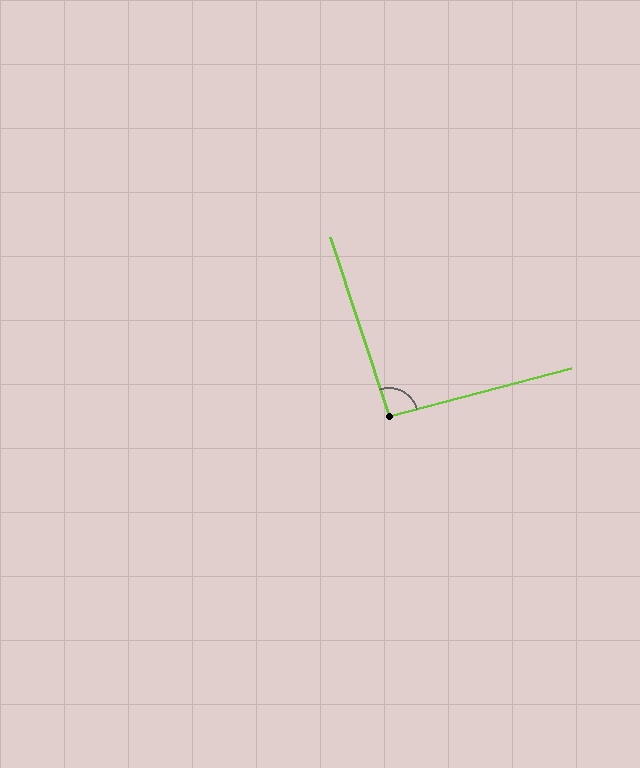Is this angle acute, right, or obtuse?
It is approximately a right angle.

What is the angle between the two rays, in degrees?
Approximately 93 degrees.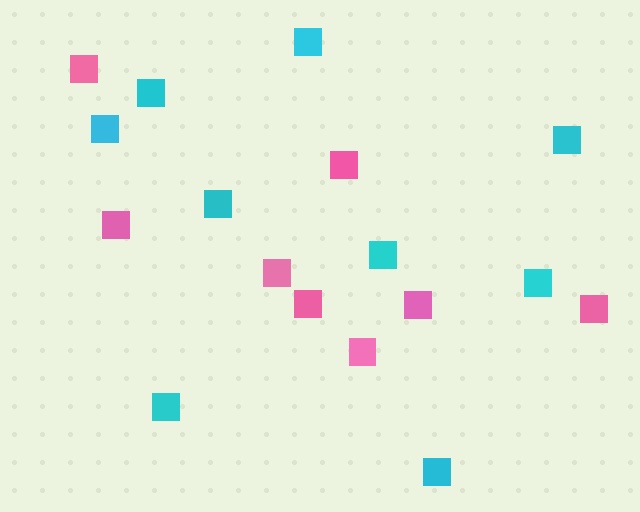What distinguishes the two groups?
There are 2 groups: one group of pink squares (8) and one group of cyan squares (9).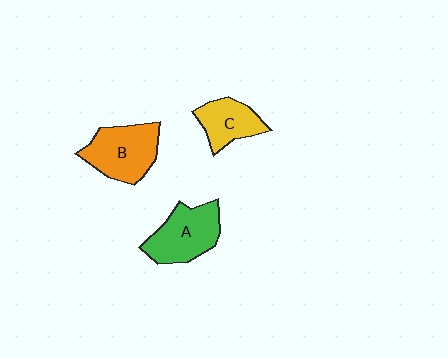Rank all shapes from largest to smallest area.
From largest to smallest: B (orange), A (green), C (yellow).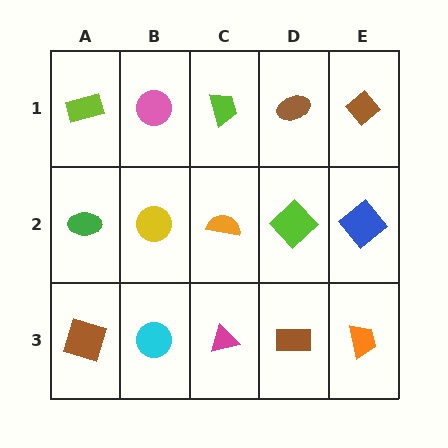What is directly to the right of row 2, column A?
A yellow circle.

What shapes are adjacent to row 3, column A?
A green ellipse (row 2, column A), a cyan circle (row 3, column B).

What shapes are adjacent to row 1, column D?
A lime diamond (row 2, column D), a lime trapezoid (row 1, column C), a brown diamond (row 1, column E).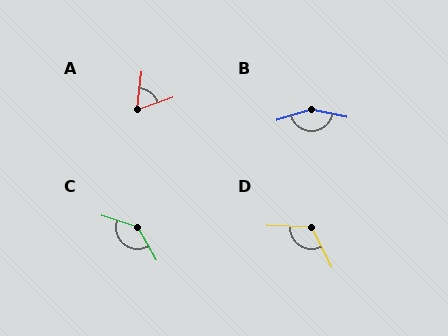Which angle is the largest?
B, at approximately 151 degrees.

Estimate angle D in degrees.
Approximately 119 degrees.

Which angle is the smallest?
A, at approximately 64 degrees.